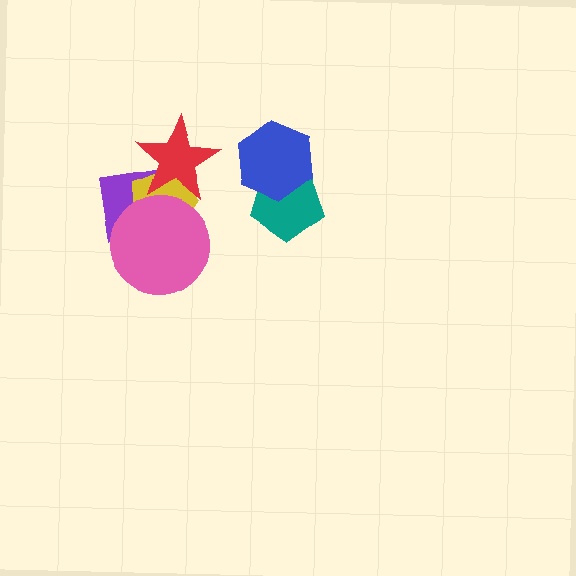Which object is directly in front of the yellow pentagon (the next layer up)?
The red star is directly in front of the yellow pentagon.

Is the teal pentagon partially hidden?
Yes, it is partially covered by another shape.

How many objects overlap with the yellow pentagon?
3 objects overlap with the yellow pentagon.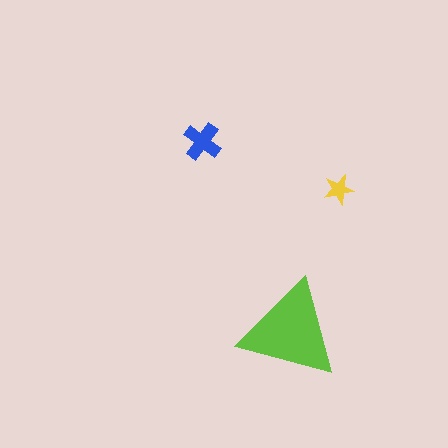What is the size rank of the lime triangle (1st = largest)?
1st.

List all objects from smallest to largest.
The yellow star, the blue cross, the lime triangle.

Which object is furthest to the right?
The yellow star is rightmost.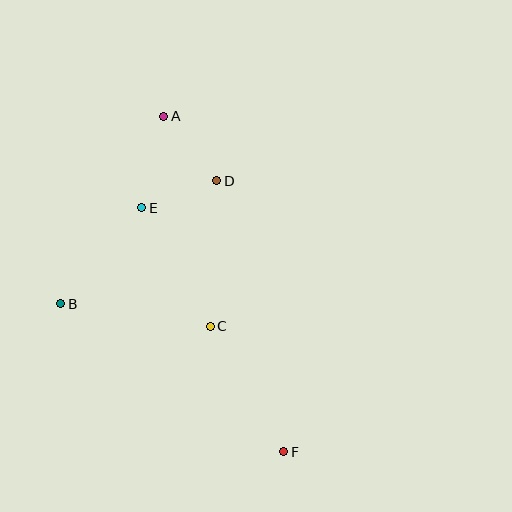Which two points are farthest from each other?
Points A and F are farthest from each other.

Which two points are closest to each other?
Points D and E are closest to each other.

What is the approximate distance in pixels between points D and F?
The distance between D and F is approximately 279 pixels.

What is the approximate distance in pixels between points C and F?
The distance between C and F is approximately 145 pixels.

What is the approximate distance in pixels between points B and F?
The distance between B and F is approximately 268 pixels.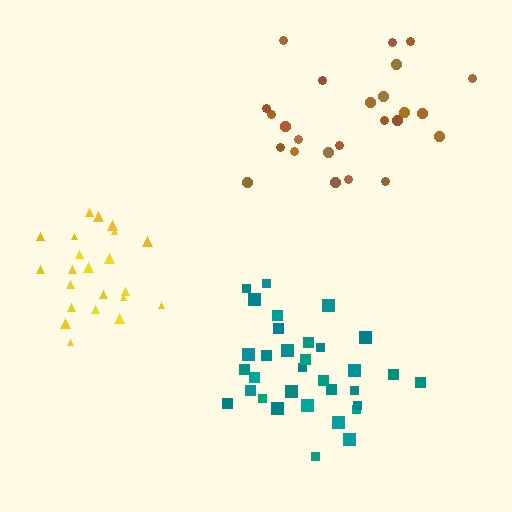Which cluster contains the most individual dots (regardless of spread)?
Teal (33).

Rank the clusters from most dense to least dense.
yellow, teal, brown.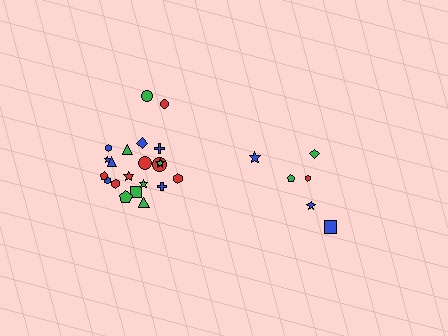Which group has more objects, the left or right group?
The left group.